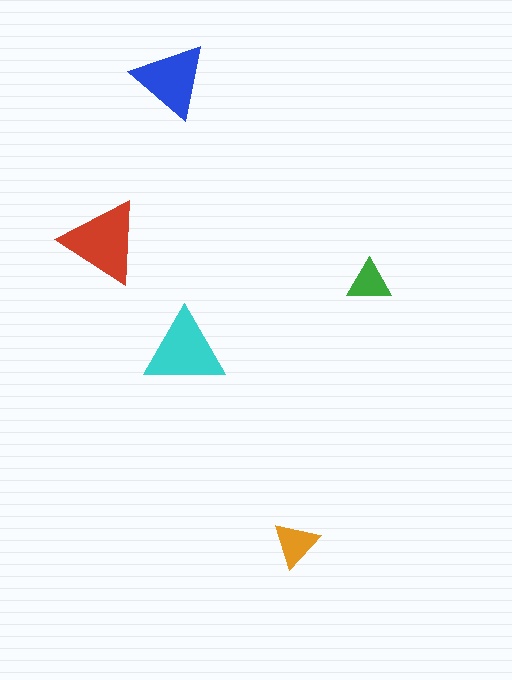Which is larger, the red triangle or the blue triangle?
The red one.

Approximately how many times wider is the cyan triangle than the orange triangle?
About 1.5 times wider.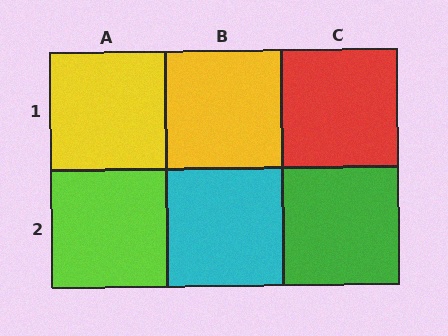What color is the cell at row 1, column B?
Yellow.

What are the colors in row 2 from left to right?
Lime, cyan, green.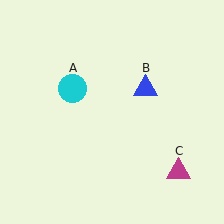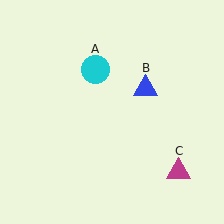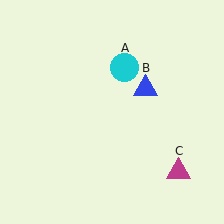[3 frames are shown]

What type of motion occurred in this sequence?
The cyan circle (object A) rotated clockwise around the center of the scene.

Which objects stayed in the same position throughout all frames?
Blue triangle (object B) and magenta triangle (object C) remained stationary.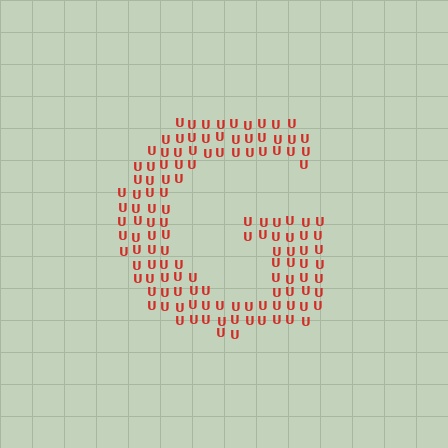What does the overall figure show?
The overall figure shows the letter G.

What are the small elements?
The small elements are letter U's.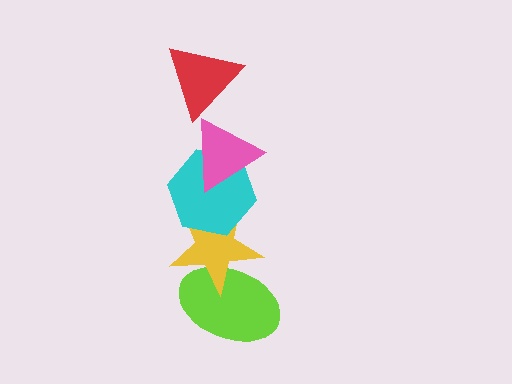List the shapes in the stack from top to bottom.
From top to bottom: the red triangle, the pink triangle, the cyan hexagon, the yellow star, the lime ellipse.